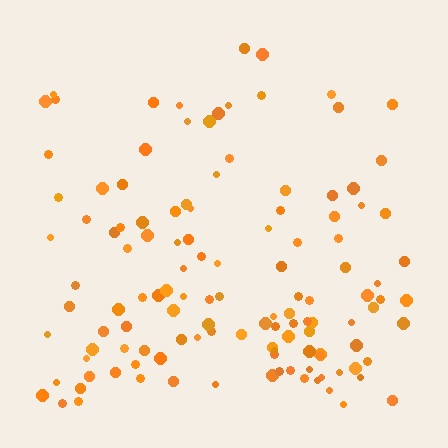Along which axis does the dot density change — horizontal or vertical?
Vertical.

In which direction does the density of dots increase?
From top to bottom, with the bottom side densest.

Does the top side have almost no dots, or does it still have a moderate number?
Still a moderate number, just noticeably fewer than the bottom.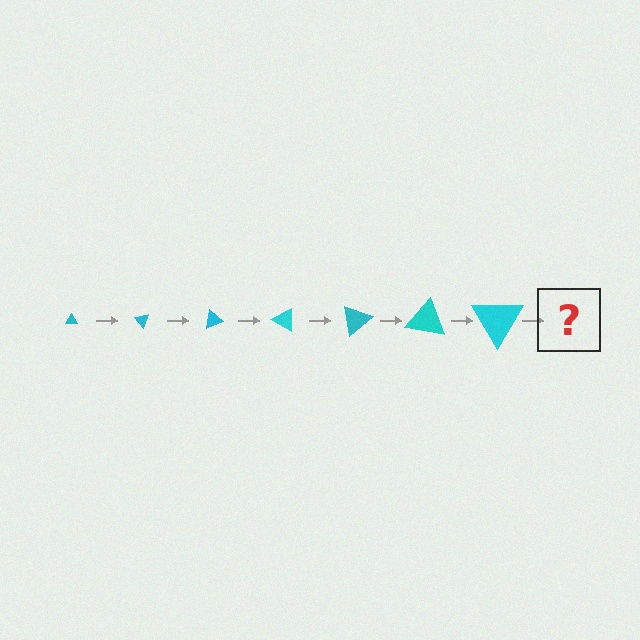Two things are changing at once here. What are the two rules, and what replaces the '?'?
The two rules are that the triangle grows larger each step and it rotates 50 degrees each step. The '?' should be a triangle, larger than the previous one and rotated 350 degrees from the start.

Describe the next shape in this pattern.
It should be a triangle, larger than the previous one and rotated 350 degrees from the start.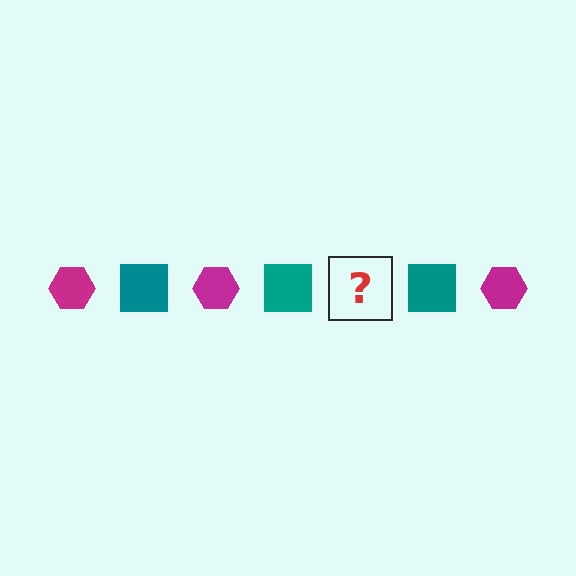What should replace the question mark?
The question mark should be replaced with a magenta hexagon.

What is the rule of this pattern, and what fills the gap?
The rule is that the pattern alternates between magenta hexagon and teal square. The gap should be filled with a magenta hexagon.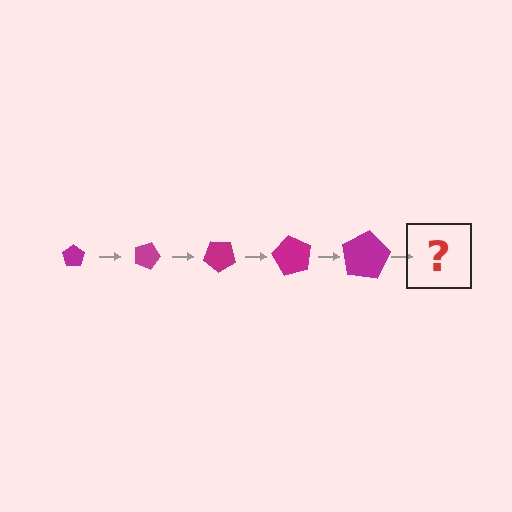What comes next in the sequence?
The next element should be a pentagon, larger than the previous one and rotated 100 degrees from the start.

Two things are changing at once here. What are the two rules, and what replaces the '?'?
The two rules are that the pentagon grows larger each step and it rotates 20 degrees each step. The '?' should be a pentagon, larger than the previous one and rotated 100 degrees from the start.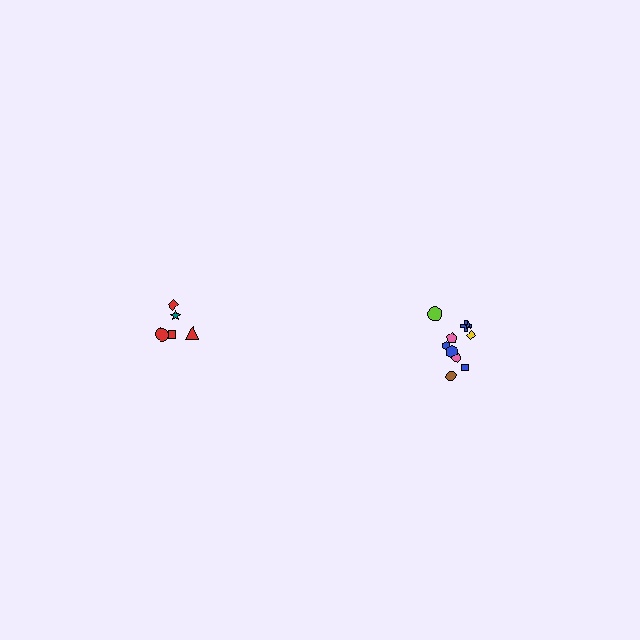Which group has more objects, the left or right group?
The right group.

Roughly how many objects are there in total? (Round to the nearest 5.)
Roughly 15 objects in total.